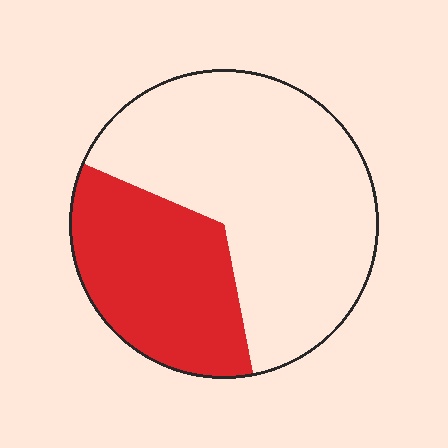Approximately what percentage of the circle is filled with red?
Approximately 35%.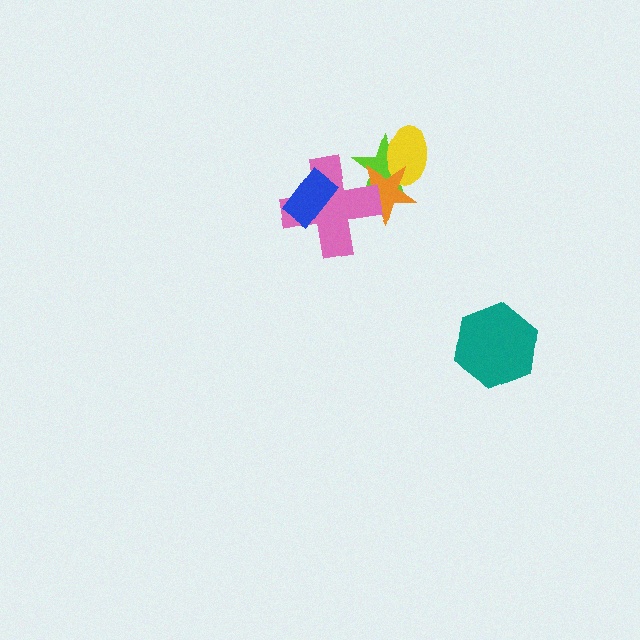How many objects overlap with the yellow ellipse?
2 objects overlap with the yellow ellipse.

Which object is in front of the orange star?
The pink cross is in front of the orange star.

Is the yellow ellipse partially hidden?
Yes, it is partially covered by another shape.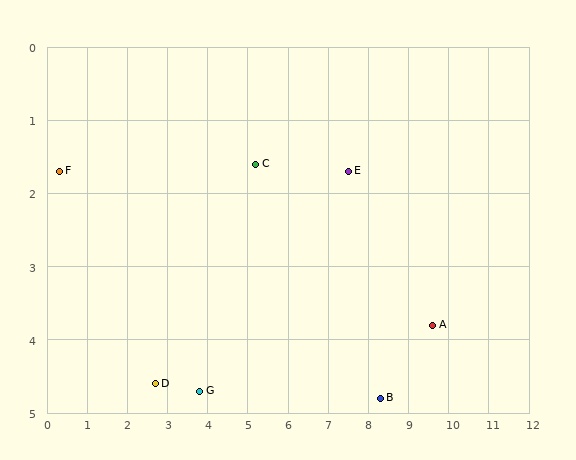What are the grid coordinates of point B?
Point B is at approximately (8.3, 4.8).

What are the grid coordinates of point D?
Point D is at approximately (2.7, 4.6).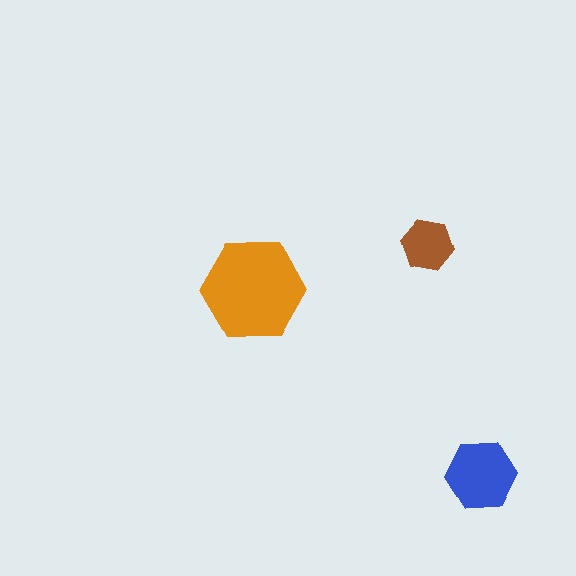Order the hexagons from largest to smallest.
the orange one, the blue one, the brown one.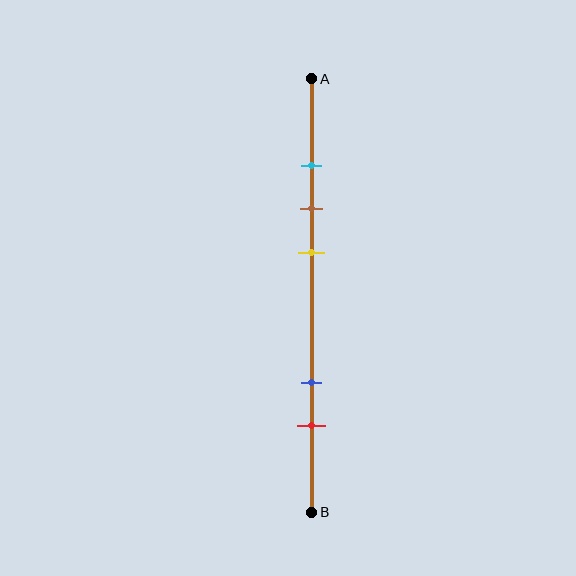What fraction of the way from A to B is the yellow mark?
The yellow mark is approximately 40% (0.4) of the way from A to B.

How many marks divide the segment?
There are 5 marks dividing the segment.